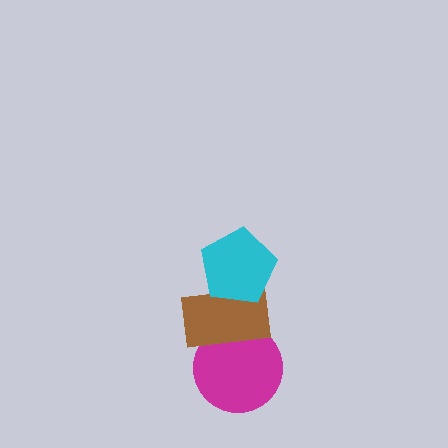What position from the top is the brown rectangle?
The brown rectangle is 2nd from the top.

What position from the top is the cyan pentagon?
The cyan pentagon is 1st from the top.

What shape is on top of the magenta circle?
The brown rectangle is on top of the magenta circle.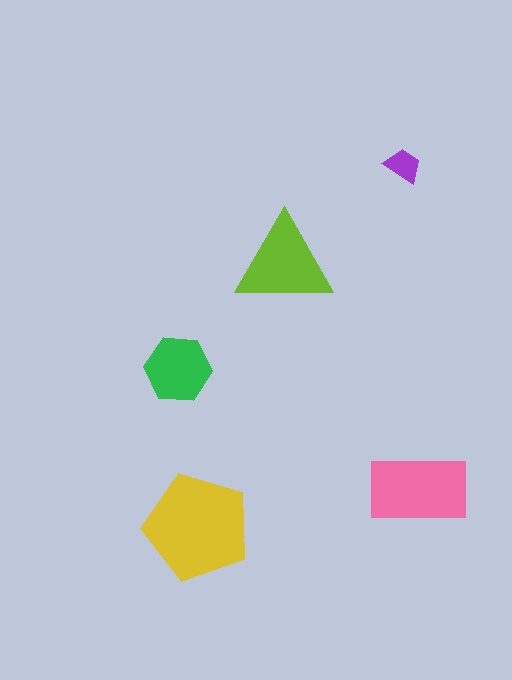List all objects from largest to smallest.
The yellow pentagon, the pink rectangle, the lime triangle, the green hexagon, the purple trapezoid.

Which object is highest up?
The purple trapezoid is topmost.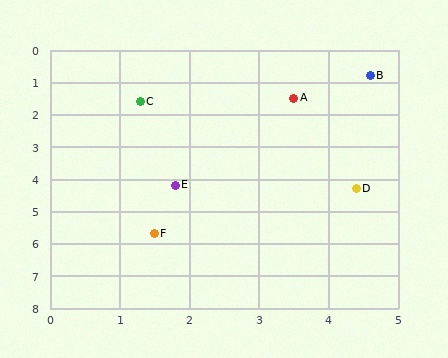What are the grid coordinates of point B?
Point B is at approximately (4.6, 0.8).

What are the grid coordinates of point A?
Point A is at approximately (3.5, 1.5).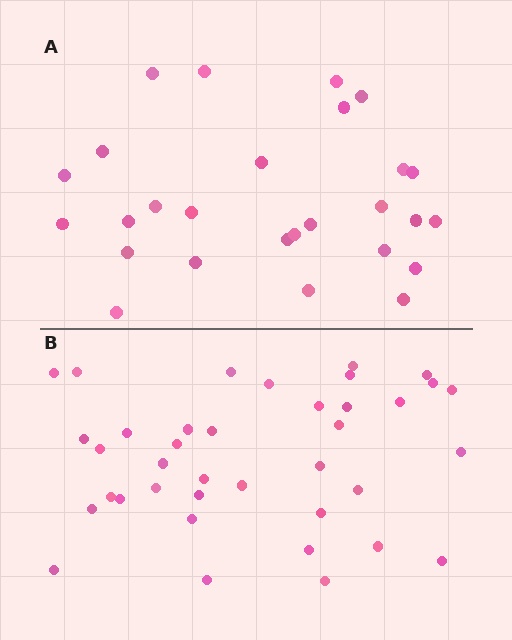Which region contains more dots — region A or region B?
Region B (the bottom region) has more dots.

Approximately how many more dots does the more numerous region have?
Region B has roughly 12 or so more dots than region A.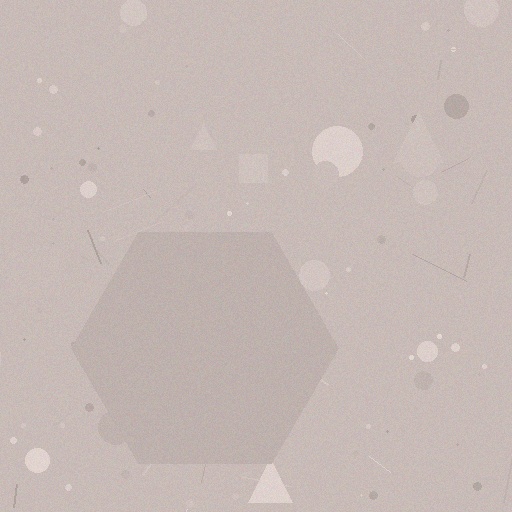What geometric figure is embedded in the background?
A hexagon is embedded in the background.